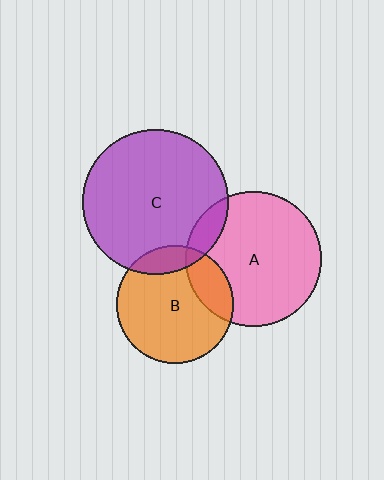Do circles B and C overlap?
Yes.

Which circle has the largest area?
Circle C (purple).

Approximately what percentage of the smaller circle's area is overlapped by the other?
Approximately 15%.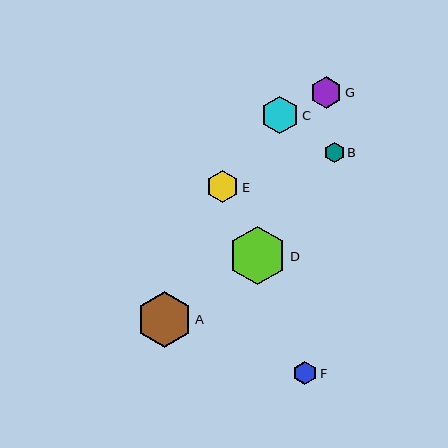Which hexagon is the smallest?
Hexagon B is the smallest with a size of approximately 20 pixels.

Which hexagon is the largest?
Hexagon D is the largest with a size of approximately 58 pixels.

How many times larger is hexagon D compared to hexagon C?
Hexagon D is approximately 1.6 times the size of hexagon C.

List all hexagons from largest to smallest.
From largest to smallest: D, A, C, E, G, F, B.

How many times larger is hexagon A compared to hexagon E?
Hexagon A is approximately 1.7 times the size of hexagon E.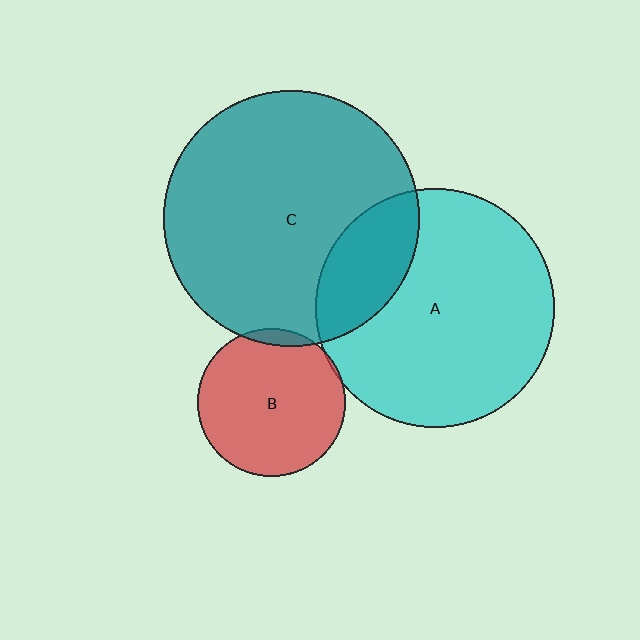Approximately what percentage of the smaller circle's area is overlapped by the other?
Approximately 20%.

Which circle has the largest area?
Circle C (teal).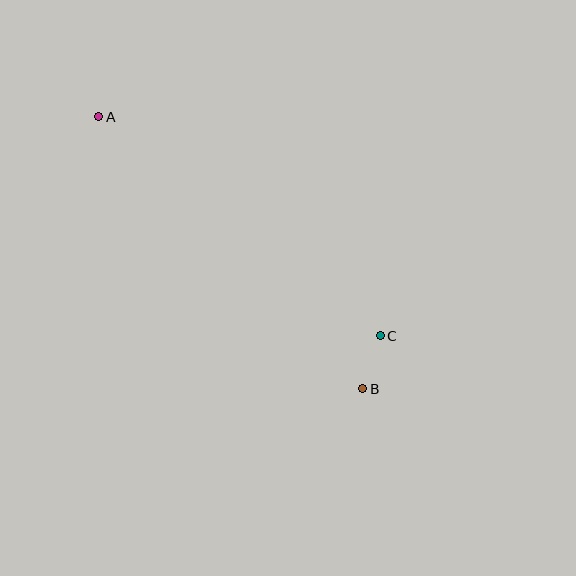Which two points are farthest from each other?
Points A and B are farthest from each other.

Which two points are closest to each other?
Points B and C are closest to each other.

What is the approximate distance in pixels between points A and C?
The distance between A and C is approximately 357 pixels.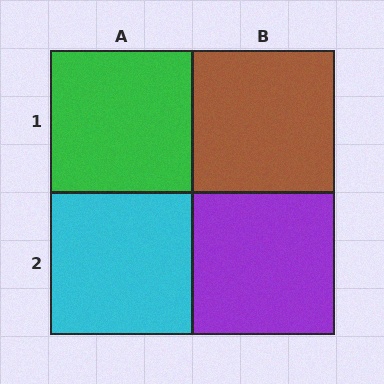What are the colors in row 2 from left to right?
Cyan, purple.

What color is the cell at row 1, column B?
Brown.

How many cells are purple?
1 cell is purple.